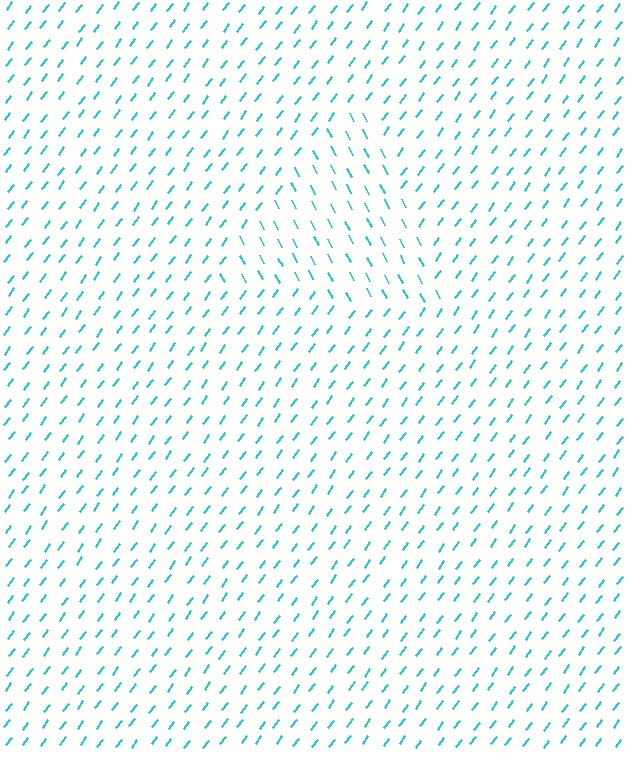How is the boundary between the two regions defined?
The boundary is defined purely by a change in line orientation (approximately 66 degrees difference). All lines are the same color and thickness.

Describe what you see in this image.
The image is filled with small cyan line segments. A triangle region in the image has lines oriented differently from the surrounding lines, creating a visible texture boundary.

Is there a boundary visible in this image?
Yes, there is a texture boundary formed by a change in line orientation.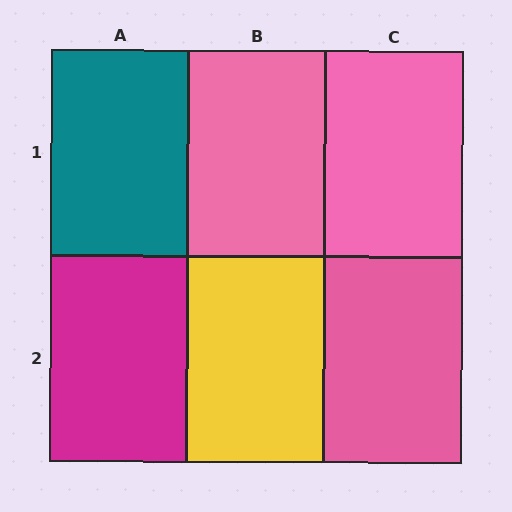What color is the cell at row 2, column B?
Yellow.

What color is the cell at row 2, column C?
Pink.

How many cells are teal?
1 cell is teal.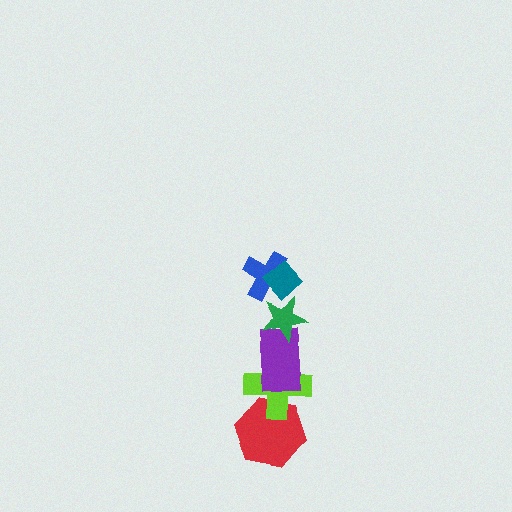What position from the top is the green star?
The green star is 3rd from the top.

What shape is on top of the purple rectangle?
The green star is on top of the purple rectangle.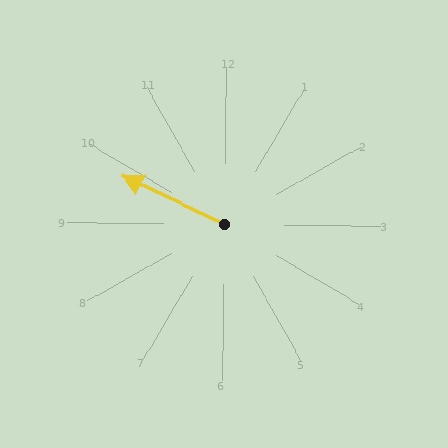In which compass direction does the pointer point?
Northwest.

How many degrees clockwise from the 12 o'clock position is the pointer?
Approximately 295 degrees.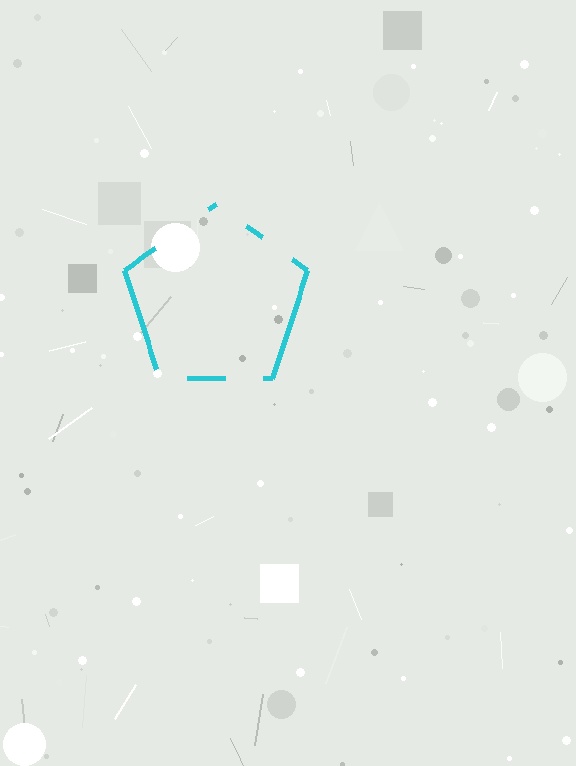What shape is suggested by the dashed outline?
The dashed outline suggests a pentagon.